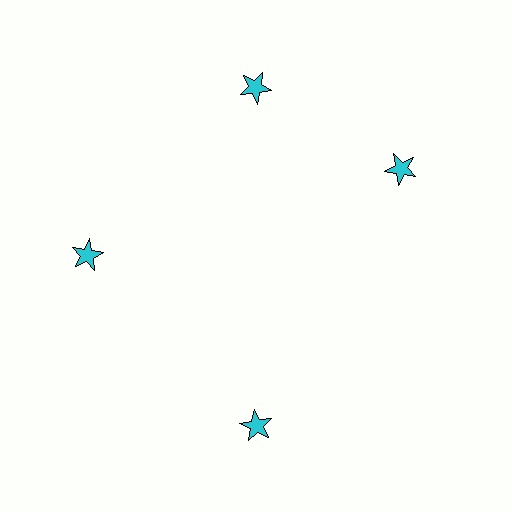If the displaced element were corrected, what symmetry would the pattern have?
It would have 4-fold rotational symmetry — the pattern would map onto itself every 90 degrees.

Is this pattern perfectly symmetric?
No. The 4 cyan stars are arranged in a ring, but one element near the 3 o'clock position is rotated out of alignment along the ring, breaking the 4-fold rotational symmetry.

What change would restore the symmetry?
The symmetry would be restored by rotating it back into even spacing with its neighbors so that all 4 stars sit at equal angles and equal distance from the center.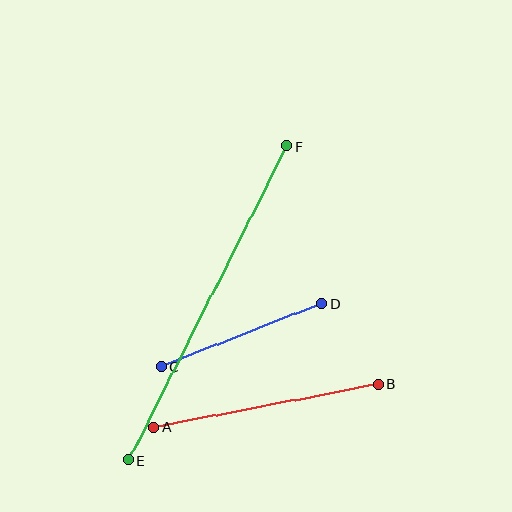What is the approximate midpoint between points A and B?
The midpoint is at approximately (266, 405) pixels.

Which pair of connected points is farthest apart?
Points E and F are farthest apart.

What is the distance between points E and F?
The distance is approximately 352 pixels.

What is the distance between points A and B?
The distance is approximately 229 pixels.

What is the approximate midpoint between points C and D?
The midpoint is at approximately (241, 335) pixels.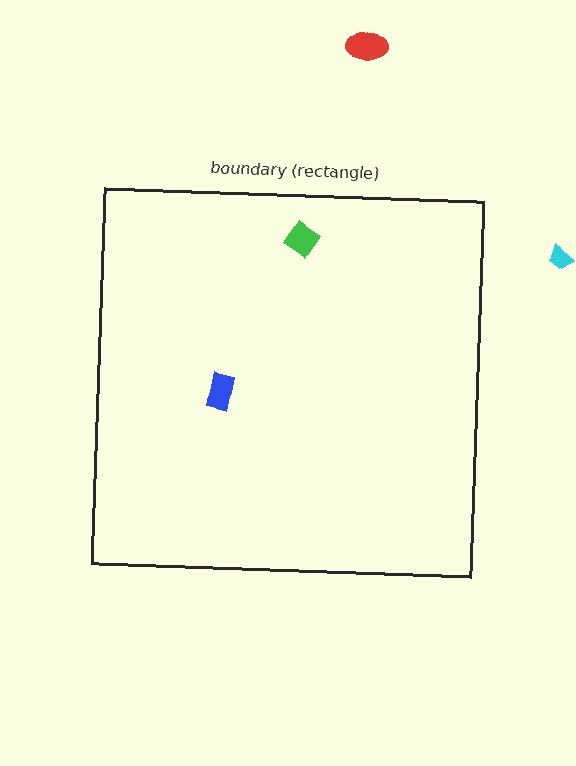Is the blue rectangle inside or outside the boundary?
Inside.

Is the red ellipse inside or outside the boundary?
Outside.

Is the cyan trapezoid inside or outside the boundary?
Outside.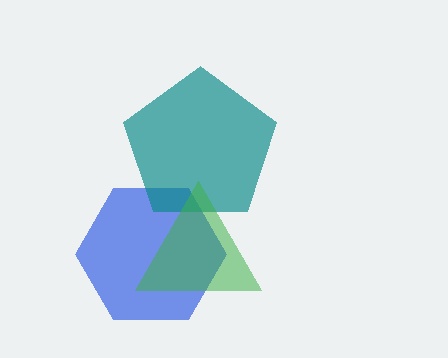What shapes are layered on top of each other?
The layered shapes are: a blue hexagon, a teal pentagon, a green triangle.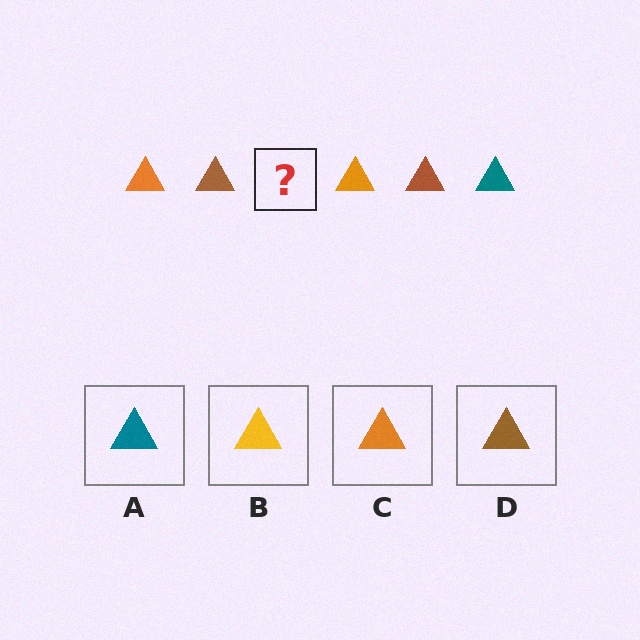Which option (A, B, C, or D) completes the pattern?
A.